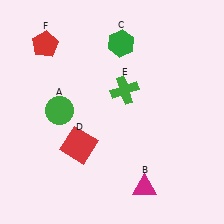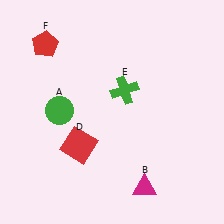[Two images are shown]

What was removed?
The green hexagon (C) was removed in Image 2.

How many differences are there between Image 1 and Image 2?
There is 1 difference between the two images.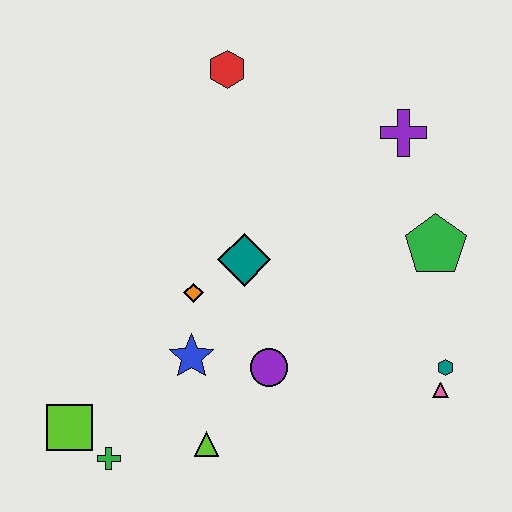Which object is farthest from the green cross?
The purple cross is farthest from the green cross.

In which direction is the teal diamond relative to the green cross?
The teal diamond is above the green cross.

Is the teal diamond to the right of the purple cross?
No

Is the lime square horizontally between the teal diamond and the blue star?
No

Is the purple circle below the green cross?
No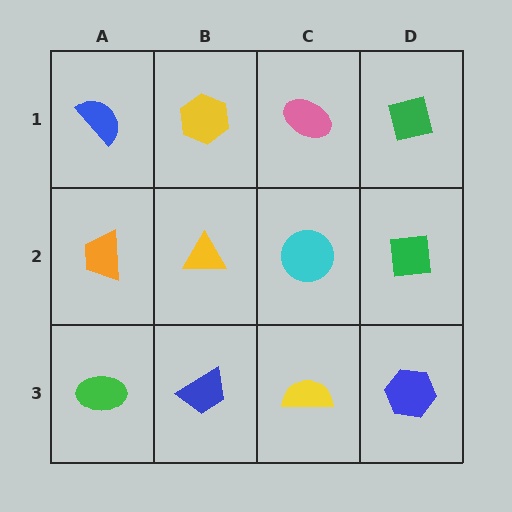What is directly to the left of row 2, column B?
An orange trapezoid.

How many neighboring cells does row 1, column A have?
2.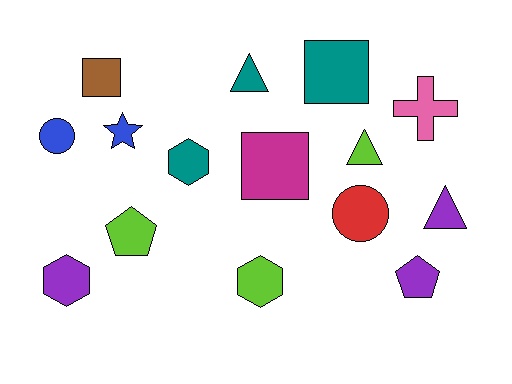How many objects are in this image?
There are 15 objects.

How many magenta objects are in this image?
There is 1 magenta object.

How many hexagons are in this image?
There are 3 hexagons.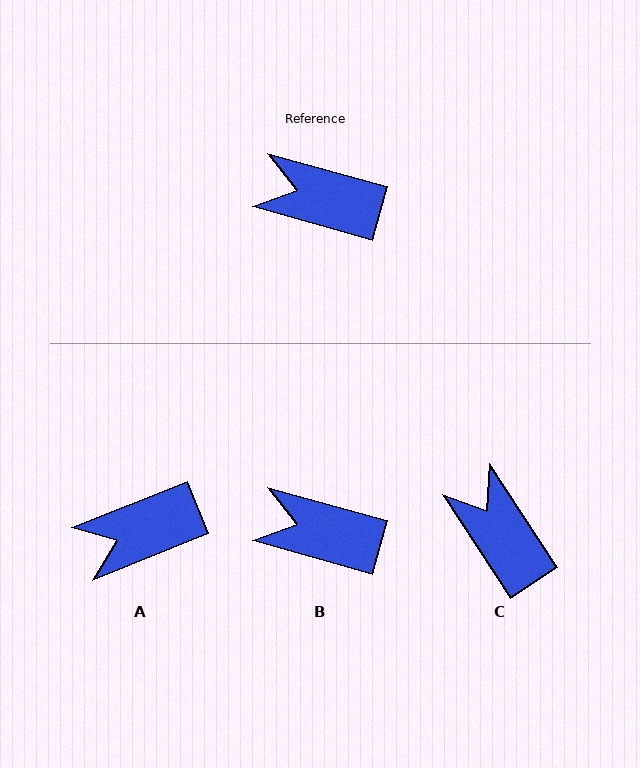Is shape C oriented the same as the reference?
No, it is off by about 41 degrees.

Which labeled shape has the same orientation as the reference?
B.